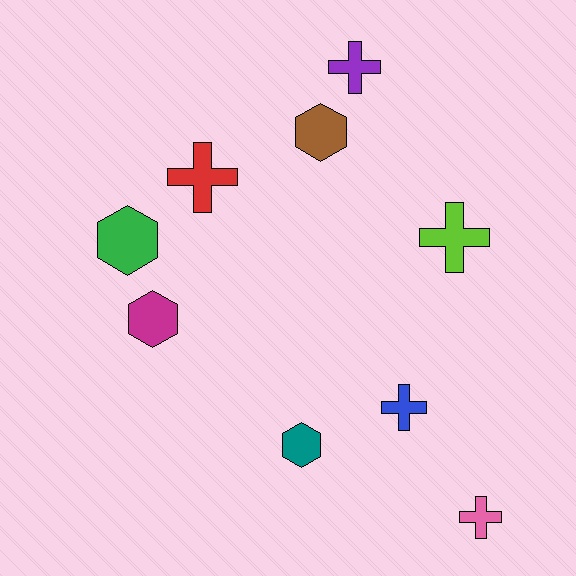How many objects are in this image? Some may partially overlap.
There are 9 objects.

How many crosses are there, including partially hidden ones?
There are 5 crosses.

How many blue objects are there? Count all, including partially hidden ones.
There is 1 blue object.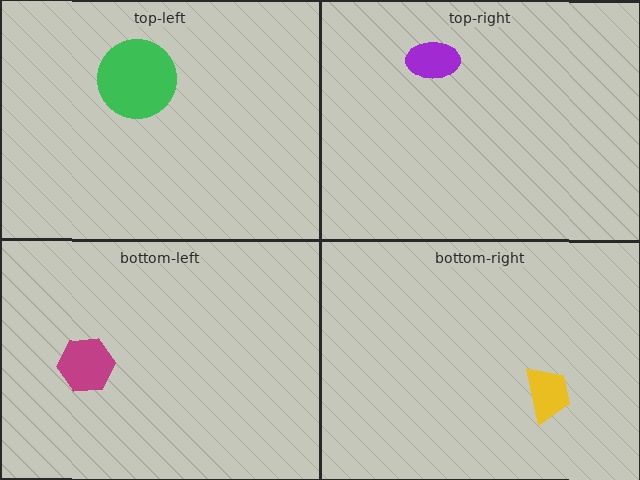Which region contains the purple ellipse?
The top-right region.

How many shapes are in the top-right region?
1.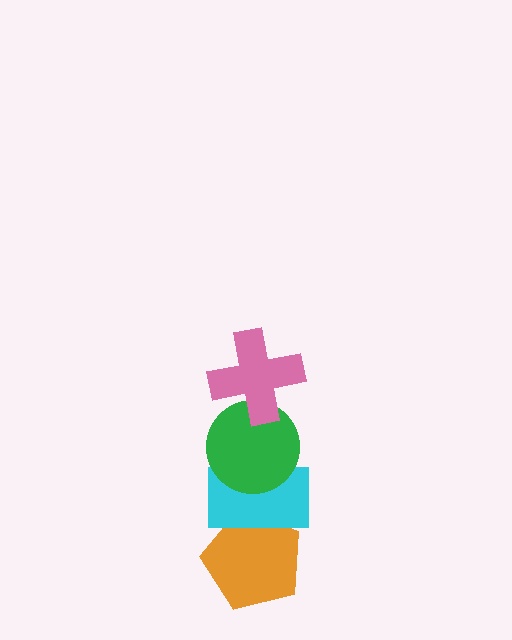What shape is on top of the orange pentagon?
The cyan rectangle is on top of the orange pentagon.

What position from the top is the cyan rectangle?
The cyan rectangle is 3rd from the top.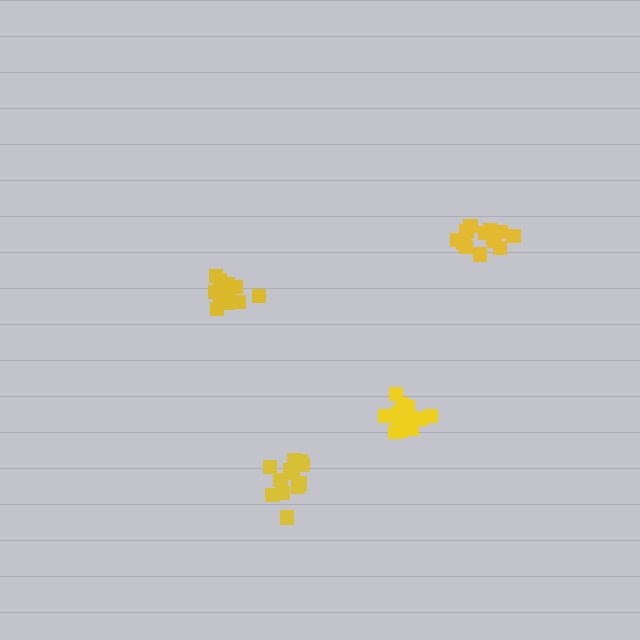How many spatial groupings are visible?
There are 4 spatial groupings.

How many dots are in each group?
Group 1: 15 dots, Group 2: 12 dots, Group 3: 12 dots, Group 4: 13 dots (52 total).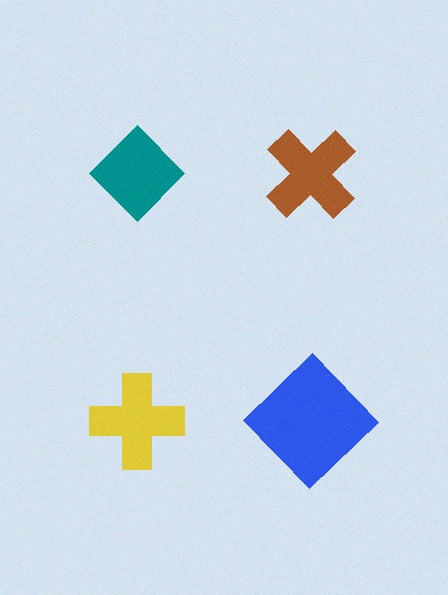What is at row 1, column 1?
A teal diamond.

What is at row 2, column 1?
A yellow cross.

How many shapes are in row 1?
2 shapes.